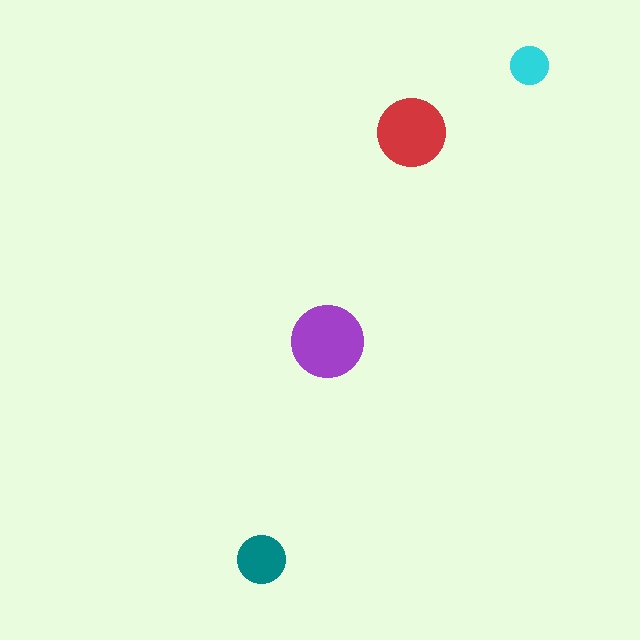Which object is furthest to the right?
The cyan circle is rightmost.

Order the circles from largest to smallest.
the purple one, the red one, the teal one, the cyan one.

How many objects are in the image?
There are 4 objects in the image.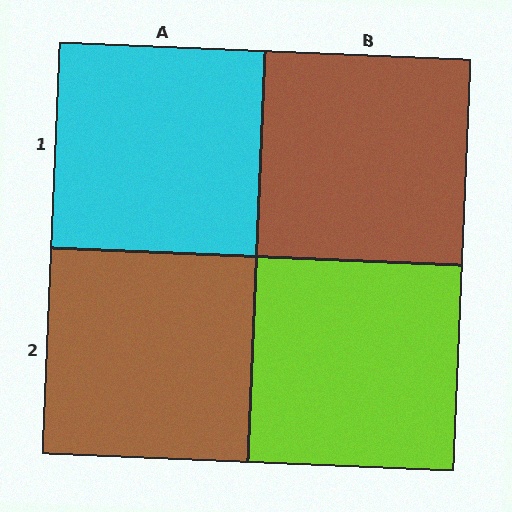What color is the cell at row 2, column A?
Brown.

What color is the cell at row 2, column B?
Lime.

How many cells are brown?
2 cells are brown.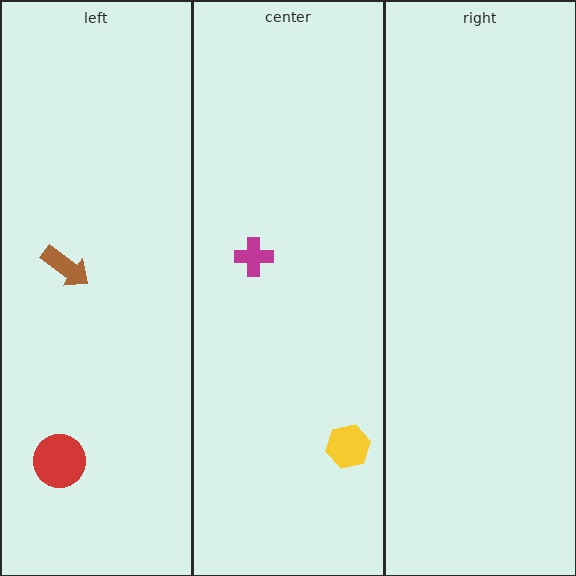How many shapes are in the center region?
2.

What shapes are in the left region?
The brown arrow, the red circle.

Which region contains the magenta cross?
The center region.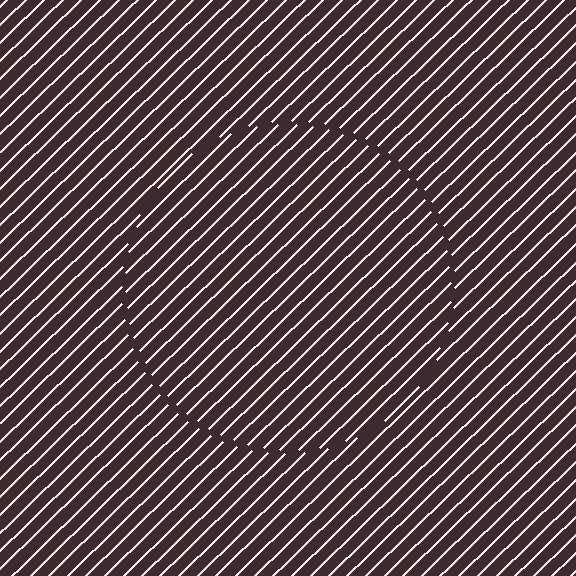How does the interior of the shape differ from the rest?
The interior of the shape contains the same grating, shifted by half a period — the contour is defined by the phase discontinuity where line-ends from the inner and outer gratings abut.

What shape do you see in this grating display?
An illusory circle. The interior of the shape contains the same grating, shifted by half a period — the contour is defined by the phase discontinuity where line-ends from the inner and outer gratings abut.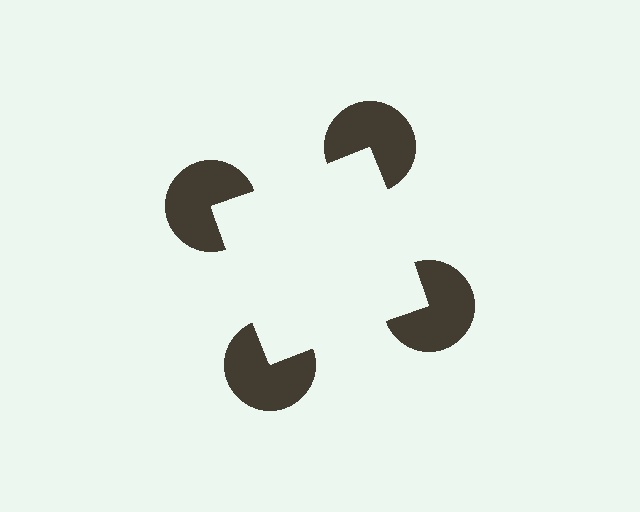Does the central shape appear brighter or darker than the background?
It typically appears slightly brighter than the background, even though no actual brightness change is drawn.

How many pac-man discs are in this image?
There are 4 — one at each vertex of the illusory square.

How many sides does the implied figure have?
4 sides.